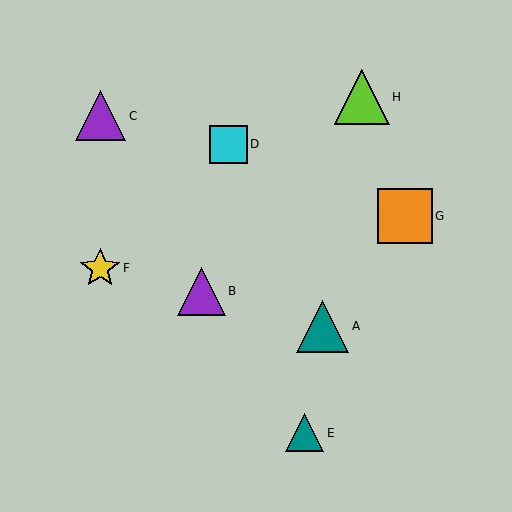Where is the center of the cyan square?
The center of the cyan square is at (228, 144).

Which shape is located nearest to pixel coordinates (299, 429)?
The teal triangle (labeled E) at (305, 433) is nearest to that location.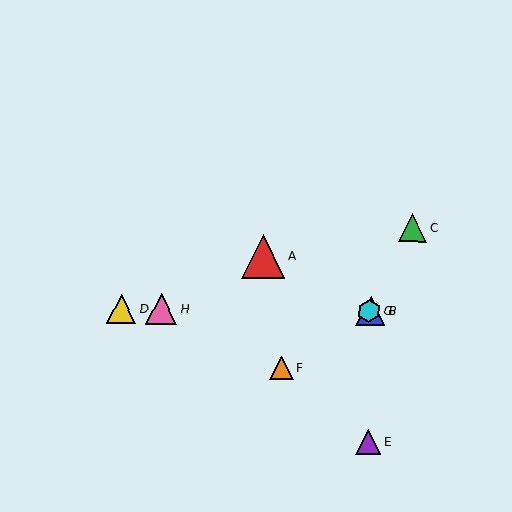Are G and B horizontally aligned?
Yes, both are at y≈311.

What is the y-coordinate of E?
Object E is at y≈442.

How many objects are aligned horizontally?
4 objects (B, D, G, H) are aligned horizontally.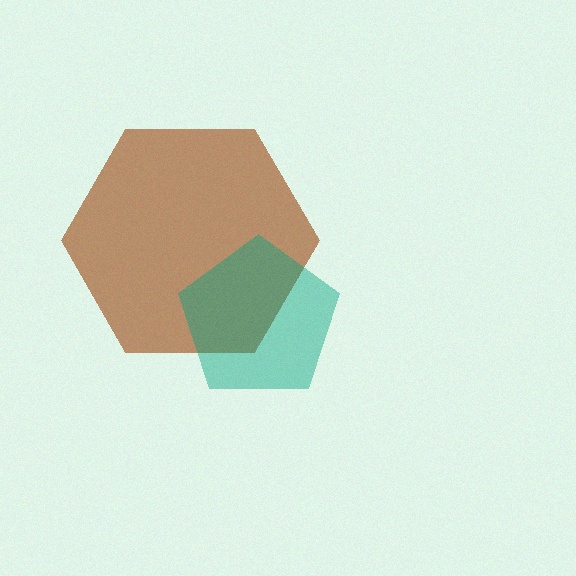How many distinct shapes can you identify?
There are 2 distinct shapes: a brown hexagon, a teal pentagon.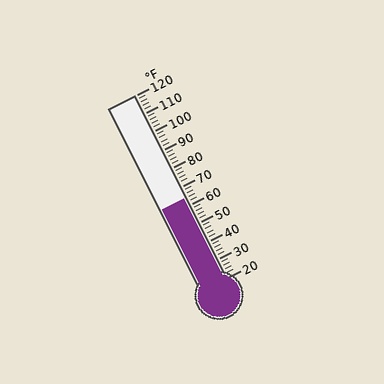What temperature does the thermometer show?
The thermometer shows approximately 64°F.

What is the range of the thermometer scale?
The thermometer scale ranges from 20°F to 120°F.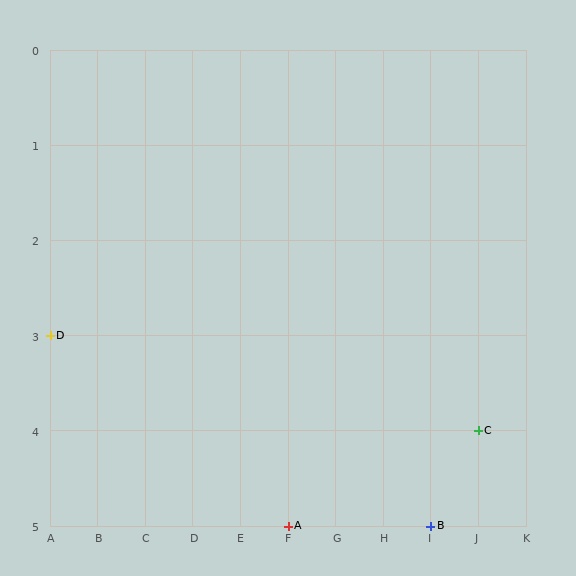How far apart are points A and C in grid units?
Points A and C are 4 columns and 1 row apart (about 4.1 grid units diagonally).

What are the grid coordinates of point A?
Point A is at grid coordinates (F, 5).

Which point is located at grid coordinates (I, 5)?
Point B is at (I, 5).